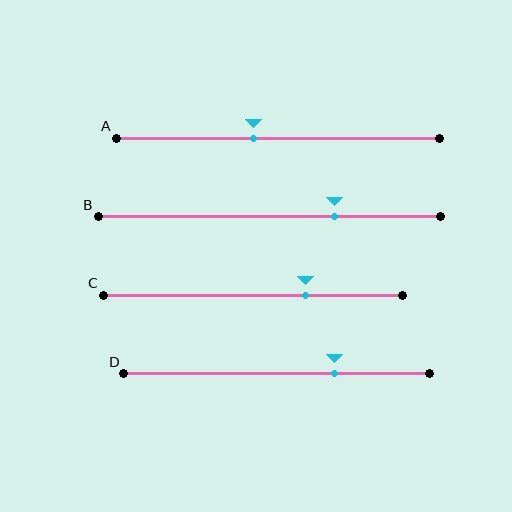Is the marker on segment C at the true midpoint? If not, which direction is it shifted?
No, the marker on segment C is shifted to the right by about 18% of the segment length.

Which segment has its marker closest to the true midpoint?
Segment A has its marker closest to the true midpoint.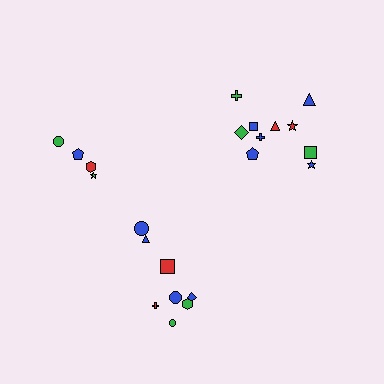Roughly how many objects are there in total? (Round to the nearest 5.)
Roughly 20 objects in total.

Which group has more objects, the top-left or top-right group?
The top-right group.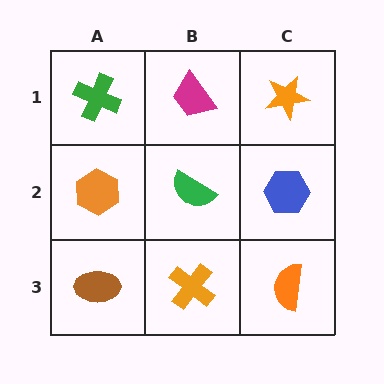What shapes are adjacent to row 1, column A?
An orange hexagon (row 2, column A), a magenta trapezoid (row 1, column B).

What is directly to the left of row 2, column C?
A green semicircle.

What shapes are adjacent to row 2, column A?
A green cross (row 1, column A), a brown ellipse (row 3, column A), a green semicircle (row 2, column B).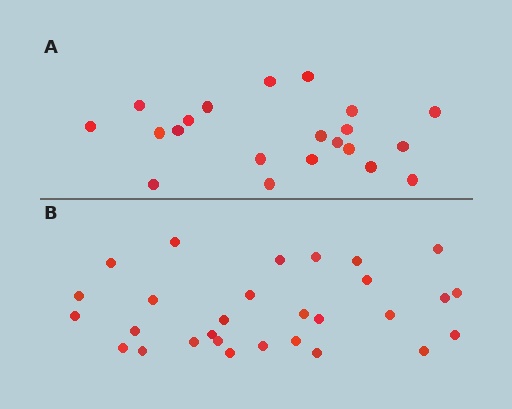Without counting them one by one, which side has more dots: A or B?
Region B (the bottom region) has more dots.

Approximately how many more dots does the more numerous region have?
Region B has roughly 8 or so more dots than region A.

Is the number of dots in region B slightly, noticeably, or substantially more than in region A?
Region B has noticeably more, but not dramatically so. The ratio is roughly 1.4 to 1.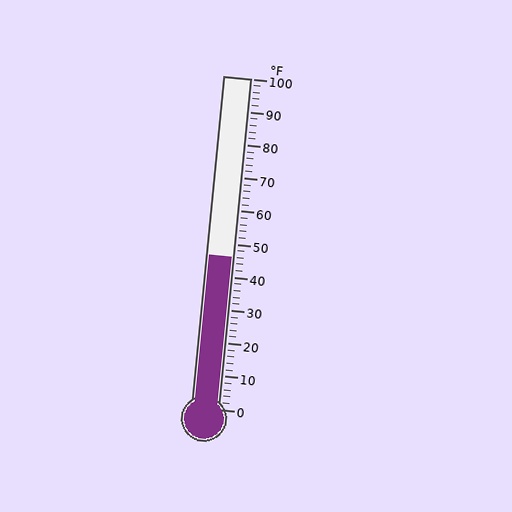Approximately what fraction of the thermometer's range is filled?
The thermometer is filled to approximately 45% of its range.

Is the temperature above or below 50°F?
The temperature is below 50°F.